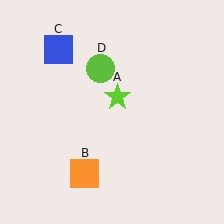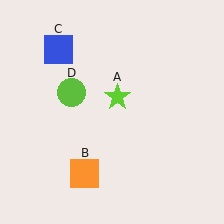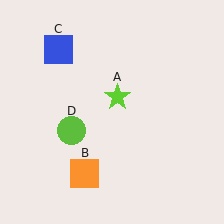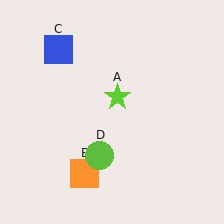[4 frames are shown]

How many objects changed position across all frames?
1 object changed position: lime circle (object D).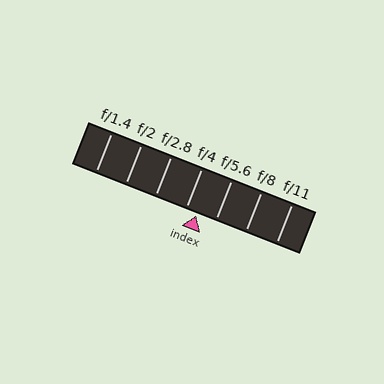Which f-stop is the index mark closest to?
The index mark is closest to f/4.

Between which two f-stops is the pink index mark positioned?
The index mark is between f/4 and f/5.6.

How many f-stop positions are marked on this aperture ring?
There are 7 f-stop positions marked.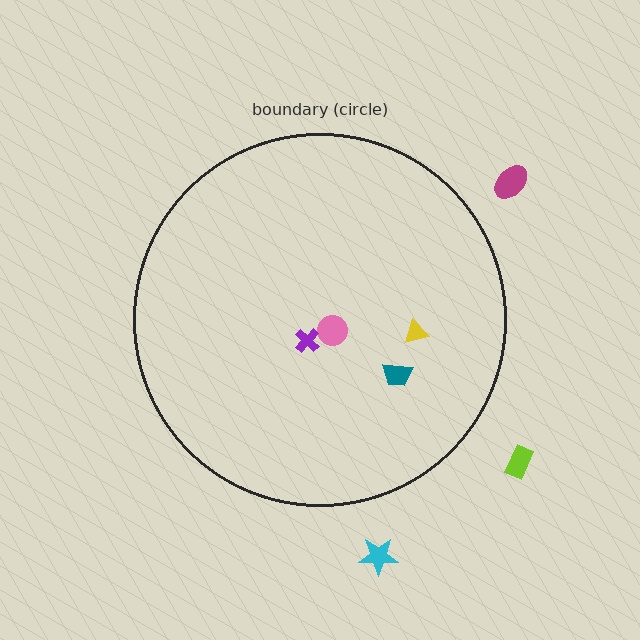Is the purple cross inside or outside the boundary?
Inside.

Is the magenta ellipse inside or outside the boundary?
Outside.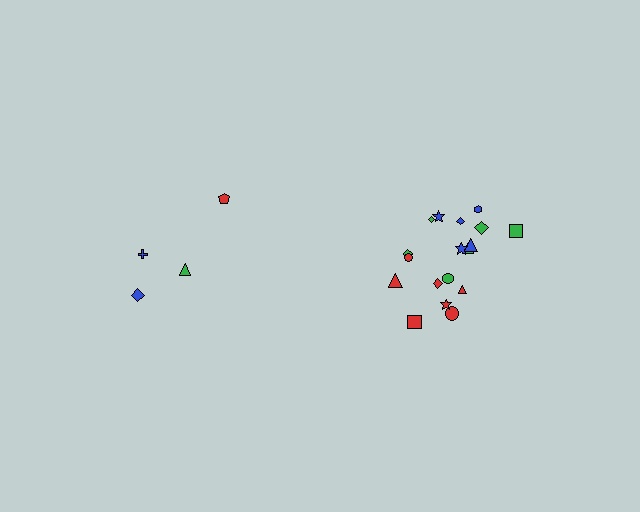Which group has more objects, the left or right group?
The right group.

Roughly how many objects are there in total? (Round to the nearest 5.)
Roughly 20 objects in total.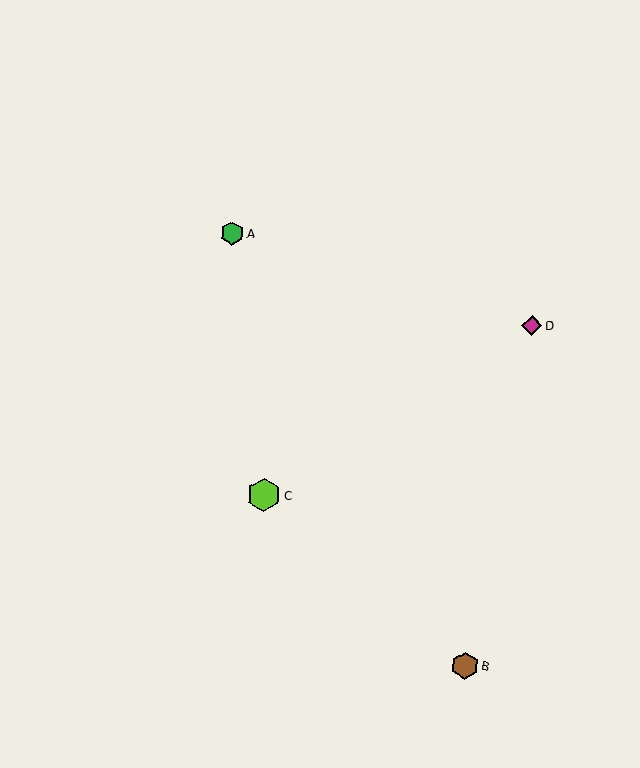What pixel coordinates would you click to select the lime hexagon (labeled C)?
Click at (264, 495) to select the lime hexagon C.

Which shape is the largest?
The lime hexagon (labeled C) is the largest.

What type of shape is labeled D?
Shape D is a magenta diamond.